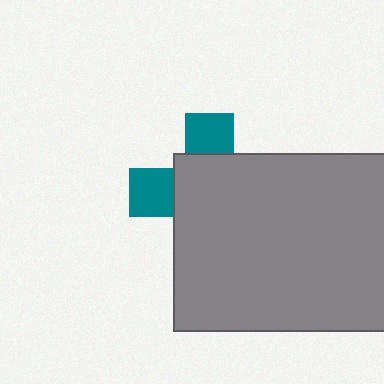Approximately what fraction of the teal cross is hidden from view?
Roughly 69% of the teal cross is hidden behind the gray rectangle.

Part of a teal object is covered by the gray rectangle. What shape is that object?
It is a cross.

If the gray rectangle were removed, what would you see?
You would see the complete teal cross.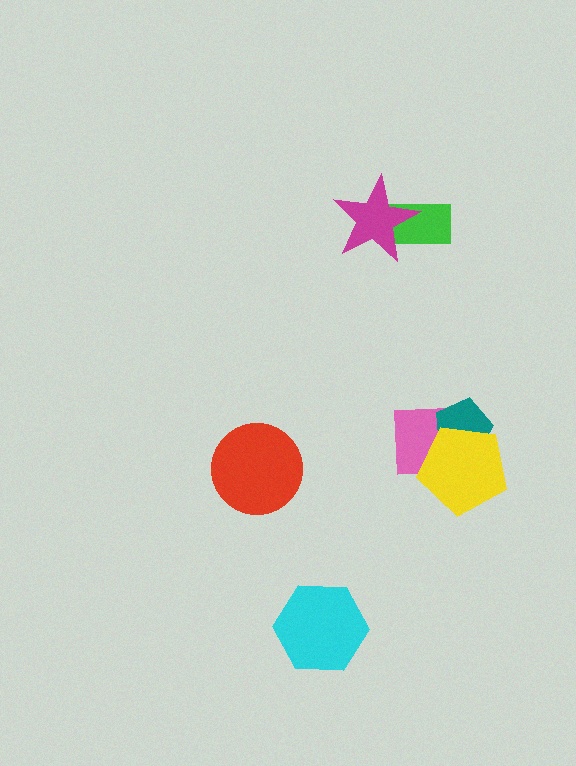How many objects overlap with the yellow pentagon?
2 objects overlap with the yellow pentagon.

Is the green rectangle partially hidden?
Yes, it is partially covered by another shape.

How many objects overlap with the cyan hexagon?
0 objects overlap with the cyan hexagon.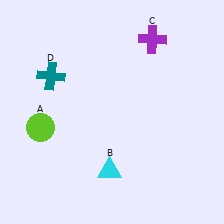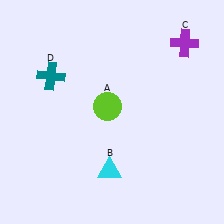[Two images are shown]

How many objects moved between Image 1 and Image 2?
2 objects moved between the two images.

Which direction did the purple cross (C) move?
The purple cross (C) moved right.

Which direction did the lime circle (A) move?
The lime circle (A) moved right.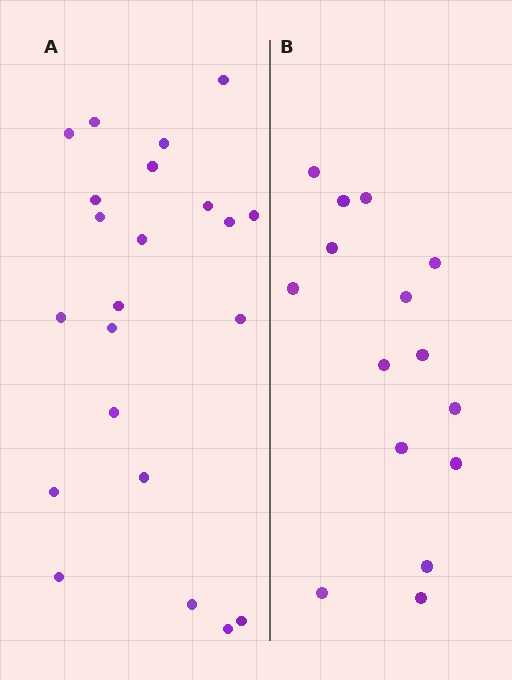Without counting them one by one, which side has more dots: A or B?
Region A (the left region) has more dots.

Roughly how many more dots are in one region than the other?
Region A has roughly 8 or so more dots than region B.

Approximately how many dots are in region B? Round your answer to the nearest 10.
About 20 dots. (The exact count is 15, which rounds to 20.)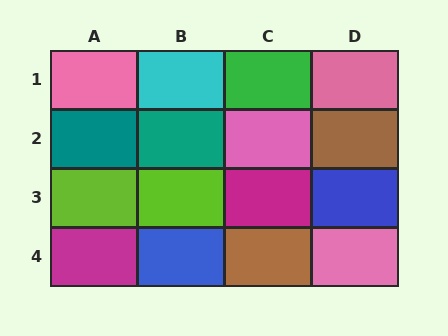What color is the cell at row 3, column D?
Blue.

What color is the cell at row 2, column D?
Brown.